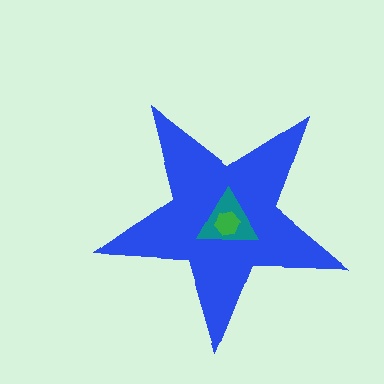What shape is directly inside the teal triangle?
The green hexagon.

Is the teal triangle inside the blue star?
Yes.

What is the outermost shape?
The blue star.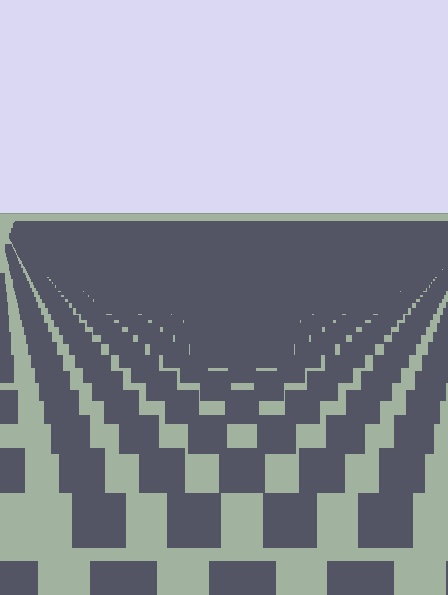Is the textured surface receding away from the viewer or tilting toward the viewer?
The surface is receding away from the viewer. Texture elements get smaller and denser toward the top.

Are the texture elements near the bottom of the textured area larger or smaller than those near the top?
Larger. Near the bottom, elements are closer to the viewer and appear at a bigger on-screen size.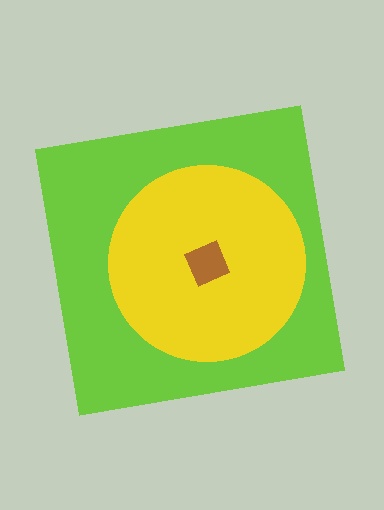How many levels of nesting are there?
3.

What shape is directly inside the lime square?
The yellow circle.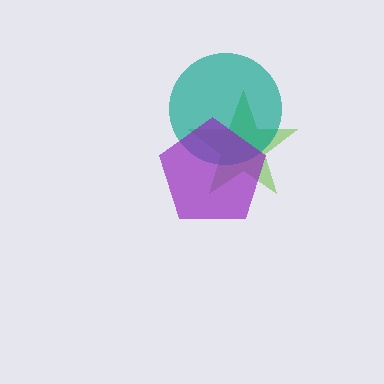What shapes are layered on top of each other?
The layered shapes are: a lime star, a teal circle, a purple pentagon.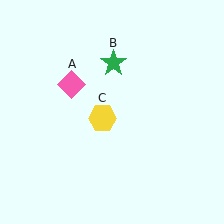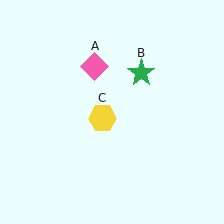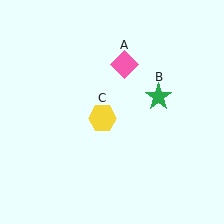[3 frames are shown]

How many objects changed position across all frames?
2 objects changed position: pink diamond (object A), green star (object B).